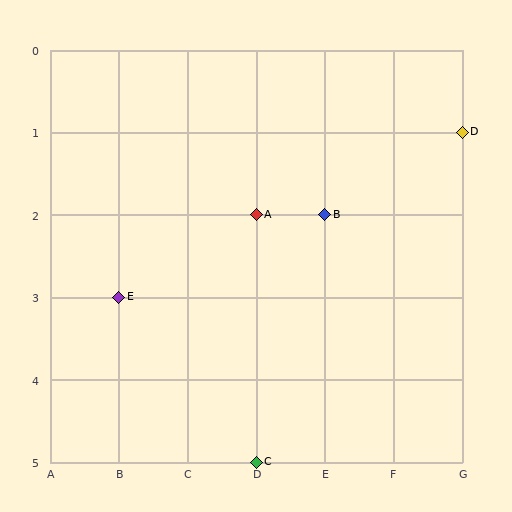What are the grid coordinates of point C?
Point C is at grid coordinates (D, 5).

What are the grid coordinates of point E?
Point E is at grid coordinates (B, 3).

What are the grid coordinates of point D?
Point D is at grid coordinates (G, 1).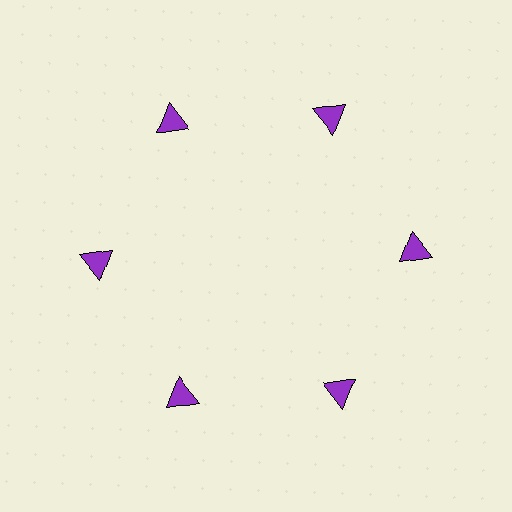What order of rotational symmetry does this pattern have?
This pattern has 6-fold rotational symmetry.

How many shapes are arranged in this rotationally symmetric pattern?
There are 6 shapes, arranged in 6 groups of 1.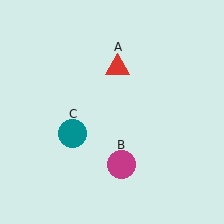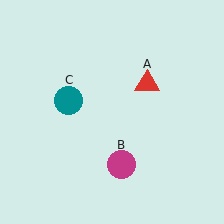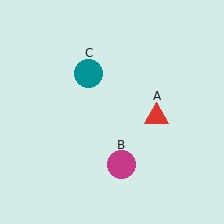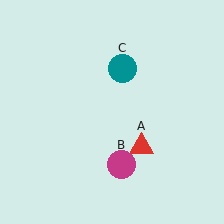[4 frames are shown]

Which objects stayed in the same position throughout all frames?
Magenta circle (object B) remained stationary.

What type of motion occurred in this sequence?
The red triangle (object A), teal circle (object C) rotated clockwise around the center of the scene.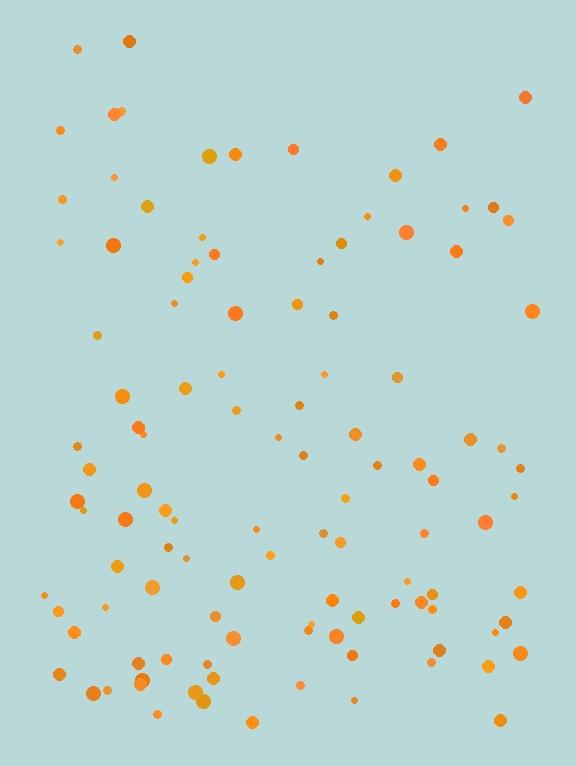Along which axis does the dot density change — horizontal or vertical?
Vertical.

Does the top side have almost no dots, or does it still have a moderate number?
Still a moderate number, just noticeably fewer than the bottom.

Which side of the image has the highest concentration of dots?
The bottom.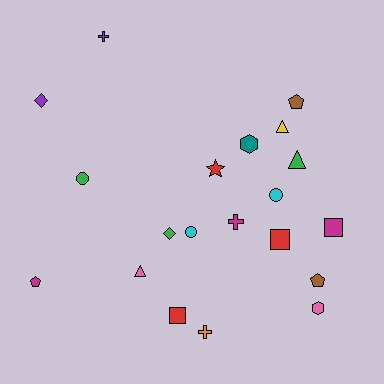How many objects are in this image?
There are 20 objects.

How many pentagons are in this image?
There are 3 pentagons.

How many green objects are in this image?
There are 3 green objects.